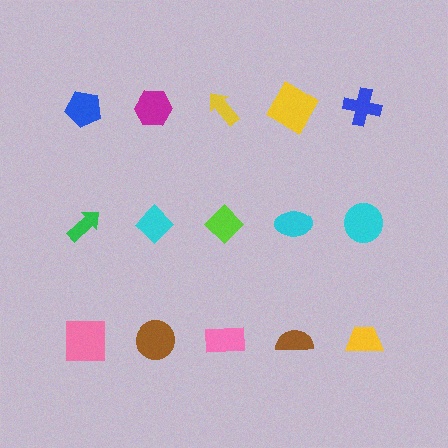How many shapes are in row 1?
5 shapes.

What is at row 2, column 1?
A green arrow.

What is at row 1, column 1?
A blue pentagon.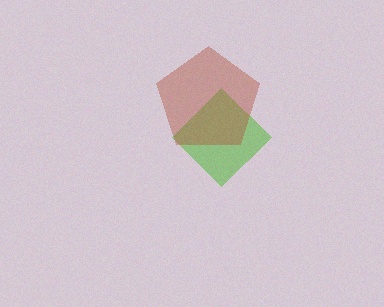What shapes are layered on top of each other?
The layered shapes are: a lime diamond, a brown pentagon.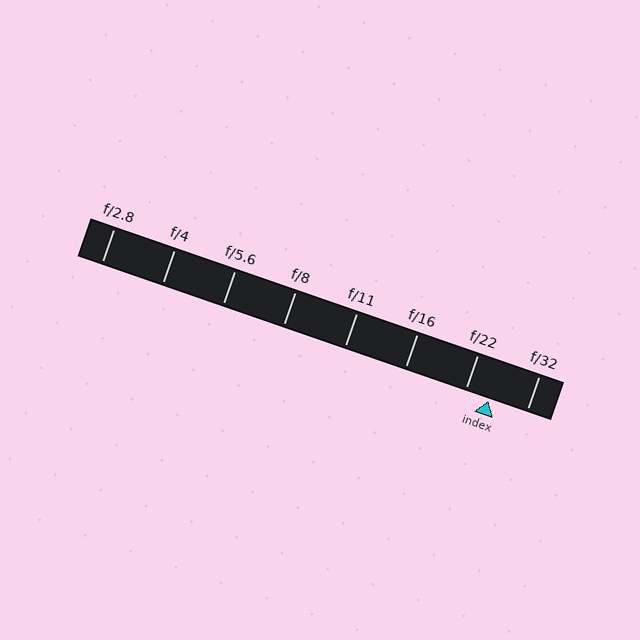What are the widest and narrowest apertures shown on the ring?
The widest aperture shown is f/2.8 and the narrowest is f/32.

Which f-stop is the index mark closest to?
The index mark is closest to f/22.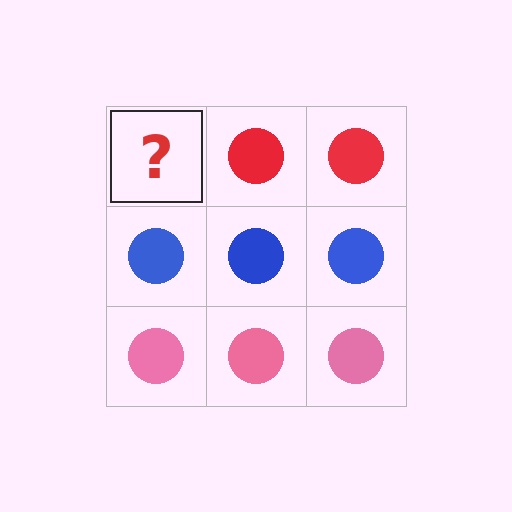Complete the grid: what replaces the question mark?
The question mark should be replaced with a red circle.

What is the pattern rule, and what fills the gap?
The rule is that each row has a consistent color. The gap should be filled with a red circle.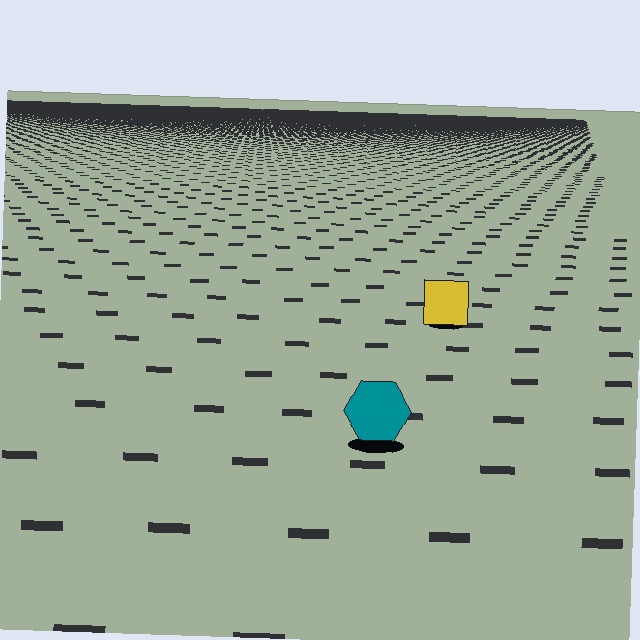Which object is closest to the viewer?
The teal hexagon is closest. The texture marks near it are larger and more spread out.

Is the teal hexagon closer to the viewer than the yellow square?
Yes. The teal hexagon is closer — you can tell from the texture gradient: the ground texture is coarser near it.